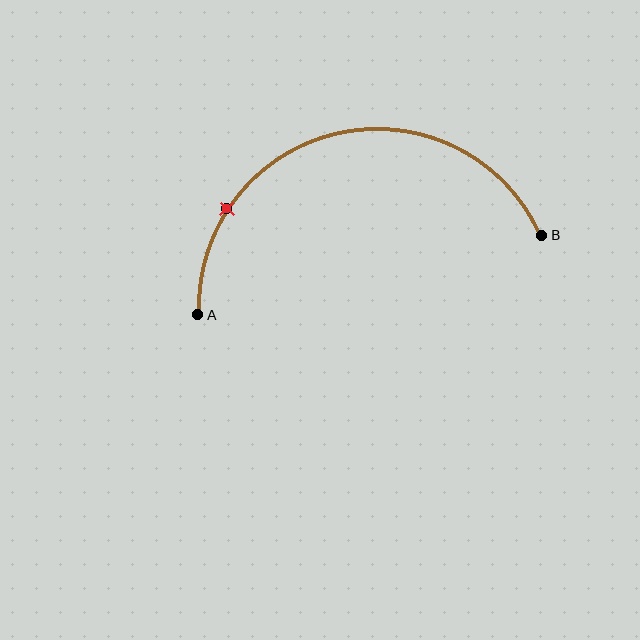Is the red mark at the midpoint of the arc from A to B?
No. The red mark lies on the arc but is closer to endpoint A. The arc midpoint would be at the point on the curve equidistant along the arc from both A and B.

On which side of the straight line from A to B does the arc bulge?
The arc bulges above the straight line connecting A and B.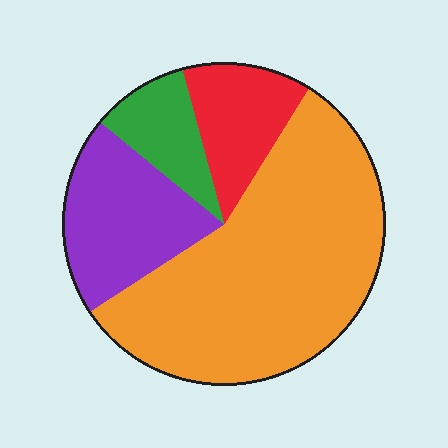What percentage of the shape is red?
Red takes up less than a quarter of the shape.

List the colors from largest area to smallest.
From largest to smallest: orange, purple, red, green.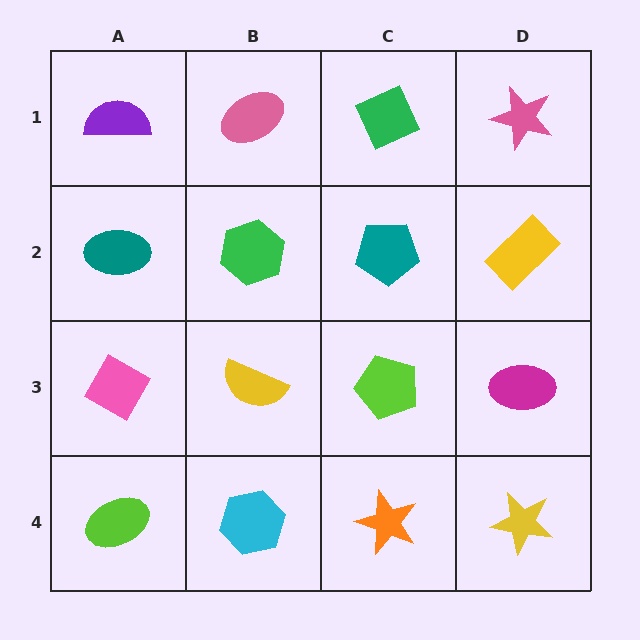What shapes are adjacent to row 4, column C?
A lime pentagon (row 3, column C), a cyan hexagon (row 4, column B), a yellow star (row 4, column D).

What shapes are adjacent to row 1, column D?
A yellow rectangle (row 2, column D), a green diamond (row 1, column C).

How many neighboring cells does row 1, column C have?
3.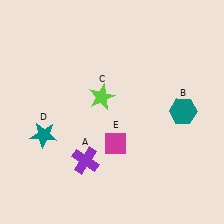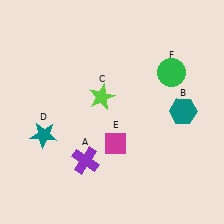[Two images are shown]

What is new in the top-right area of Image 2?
A green circle (F) was added in the top-right area of Image 2.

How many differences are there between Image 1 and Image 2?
There is 1 difference between the two images.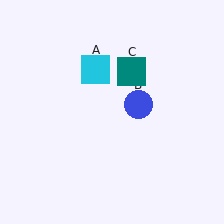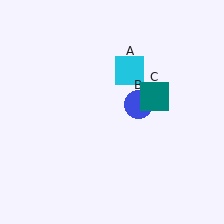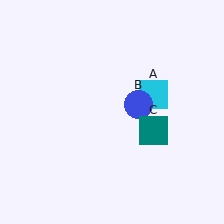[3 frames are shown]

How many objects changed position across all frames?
2 objects changed position: cyan square (object A), teal square (object C).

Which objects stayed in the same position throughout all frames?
Blue circle (object B) remained stationary.